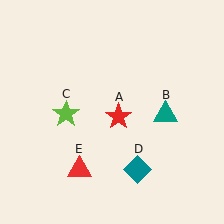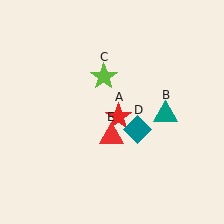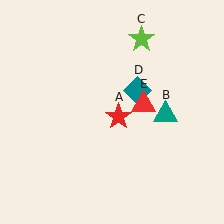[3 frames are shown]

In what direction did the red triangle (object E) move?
The red triangle (object E) moved up and to the right.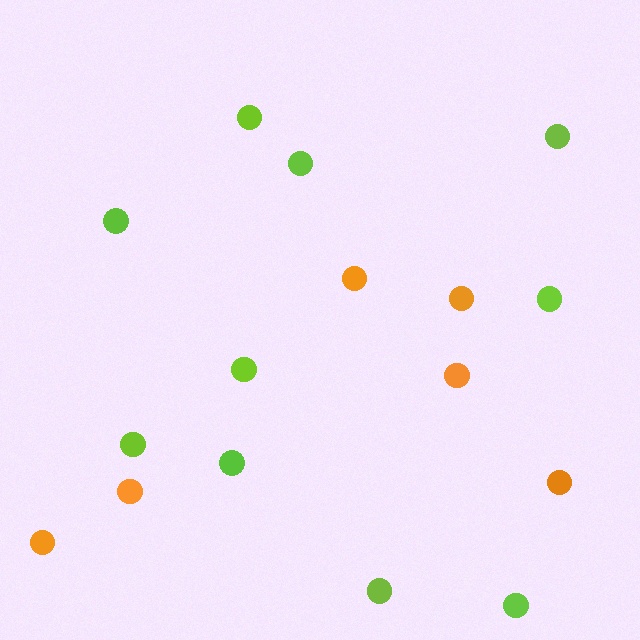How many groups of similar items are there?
There are 2 groups: one group of lime circles (10) and one group of orange circles (6).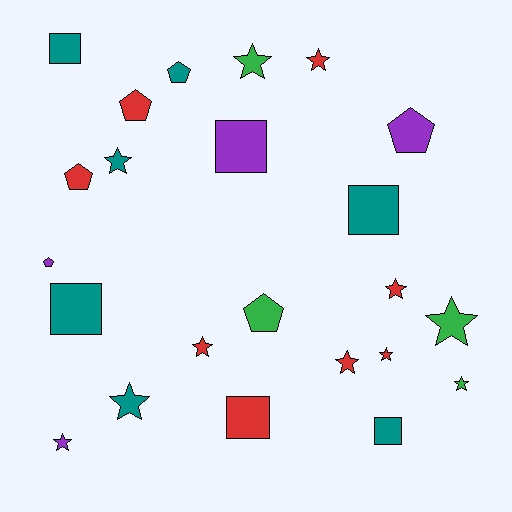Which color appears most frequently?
Red, with 8 objects.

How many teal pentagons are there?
There is 1 teal pentagon.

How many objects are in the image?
There are 23 objects.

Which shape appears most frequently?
Star, with 11 objects.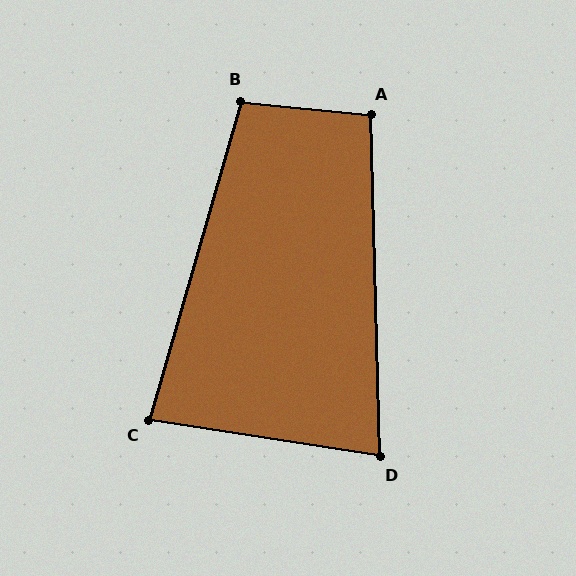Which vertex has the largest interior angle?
B, at approximately 100 degrees.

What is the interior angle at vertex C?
Approximately 83 degrees (acute).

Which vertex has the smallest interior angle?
D, at approximately 80 degrees.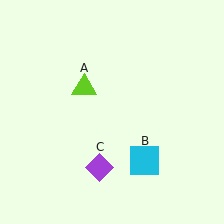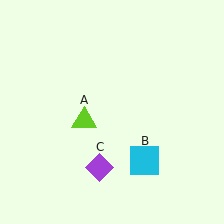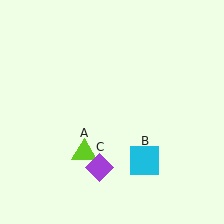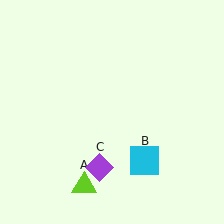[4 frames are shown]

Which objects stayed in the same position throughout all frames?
Cyan square (object B) and purple diamond (object C) remained stationary.